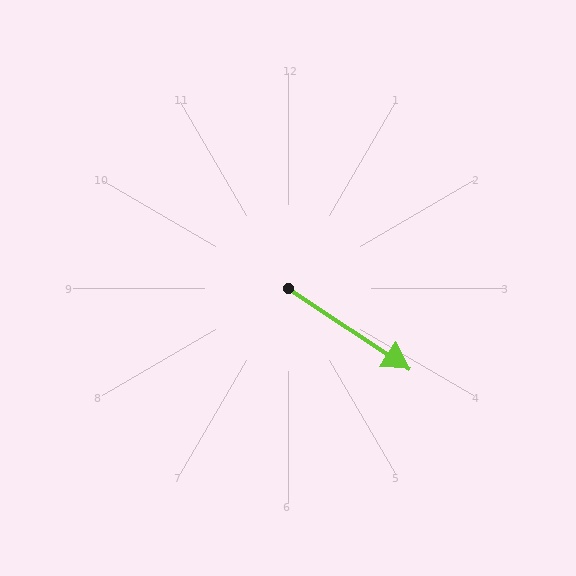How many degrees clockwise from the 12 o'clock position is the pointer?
Approximately 123 degrees.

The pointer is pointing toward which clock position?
Roughly 4 o'clock.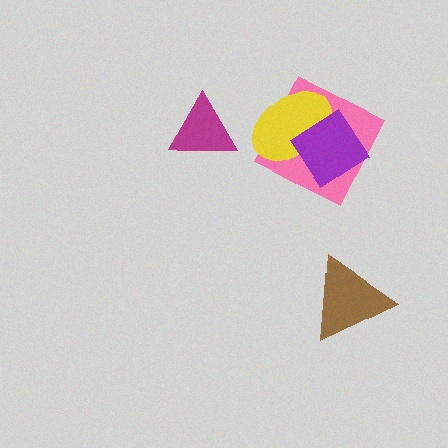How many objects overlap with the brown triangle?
0 objects overlap with the brown triangle.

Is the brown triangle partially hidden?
No, no other shape covers it.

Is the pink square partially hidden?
Yes, it is partially covered by another shape.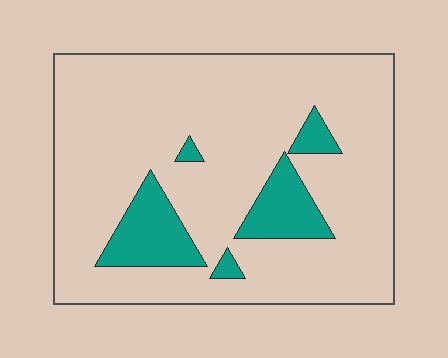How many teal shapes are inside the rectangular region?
5.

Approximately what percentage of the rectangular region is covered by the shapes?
Approximately 15%.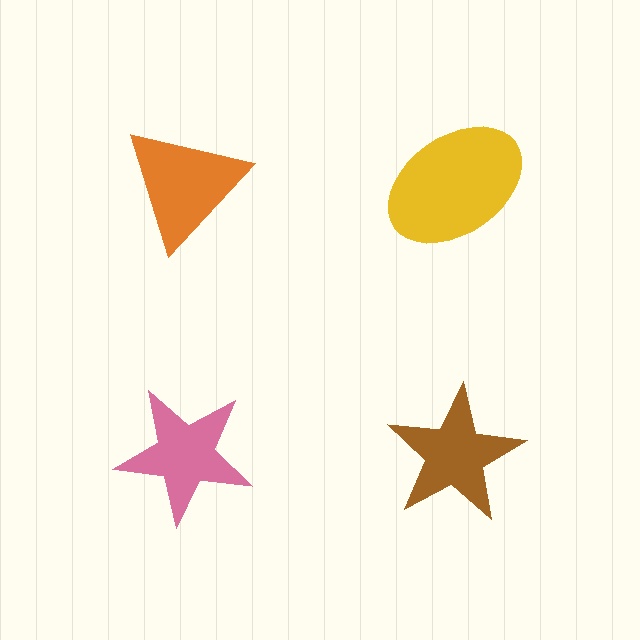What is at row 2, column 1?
A pink star.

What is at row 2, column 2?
A brown star.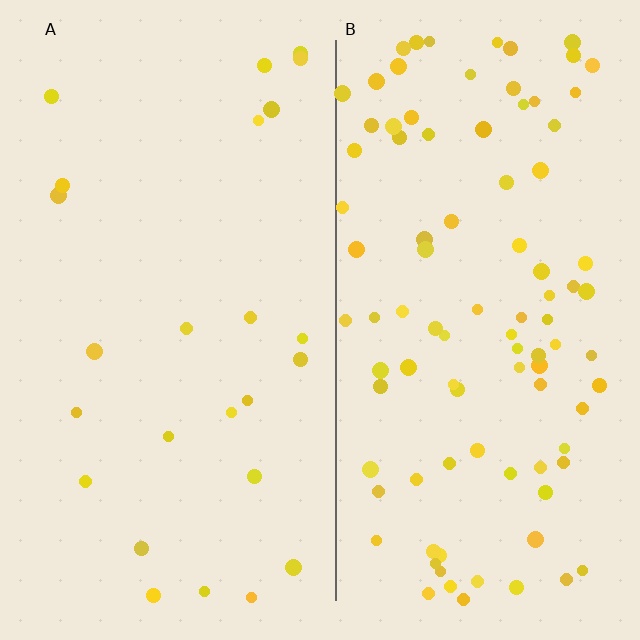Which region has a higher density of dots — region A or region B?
B (the right).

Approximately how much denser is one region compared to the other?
Approximately 3.9× — region B over region A.